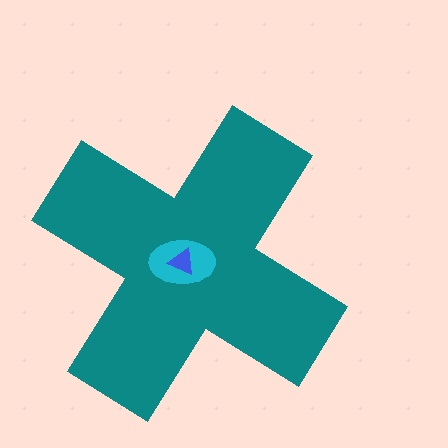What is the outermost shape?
The teal cross.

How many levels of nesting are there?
3.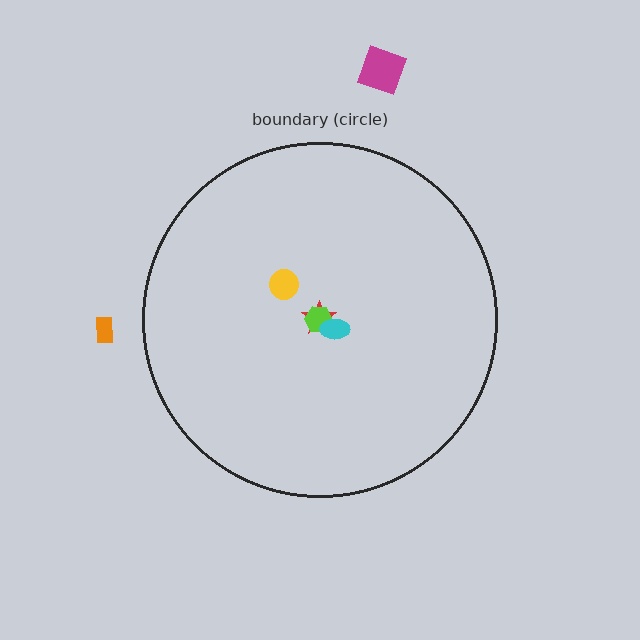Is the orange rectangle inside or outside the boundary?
Outside.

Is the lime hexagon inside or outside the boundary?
Inside.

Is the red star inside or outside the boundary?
Inside.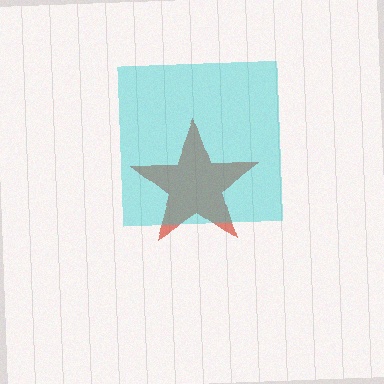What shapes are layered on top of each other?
The layered shapes are: a red star, a cyan square.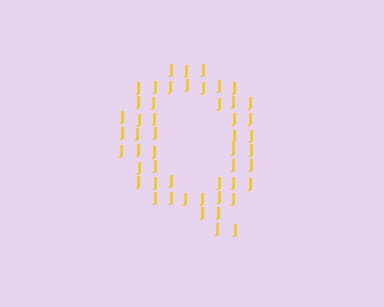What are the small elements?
The small elements are letter J's.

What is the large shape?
The large shape is the letter Q.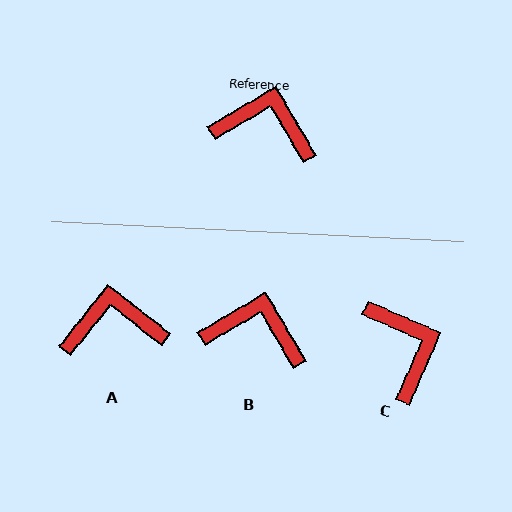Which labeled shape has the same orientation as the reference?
B.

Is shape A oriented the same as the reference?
No, it is off by about 21 degrees.